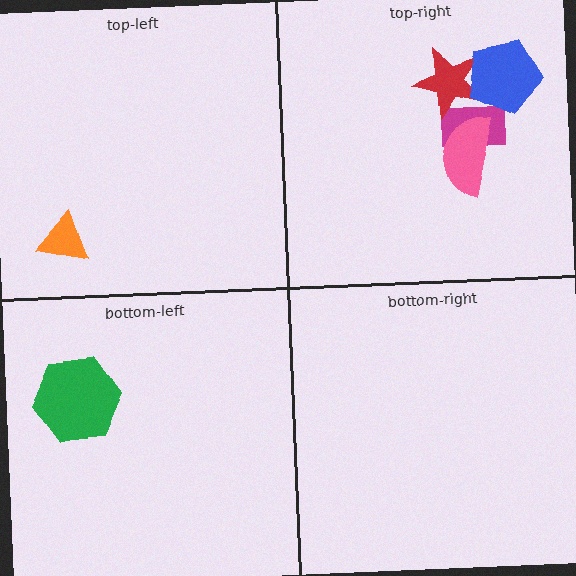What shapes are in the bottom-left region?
The green hexagon.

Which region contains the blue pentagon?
The top-right region.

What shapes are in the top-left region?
The orange triangle.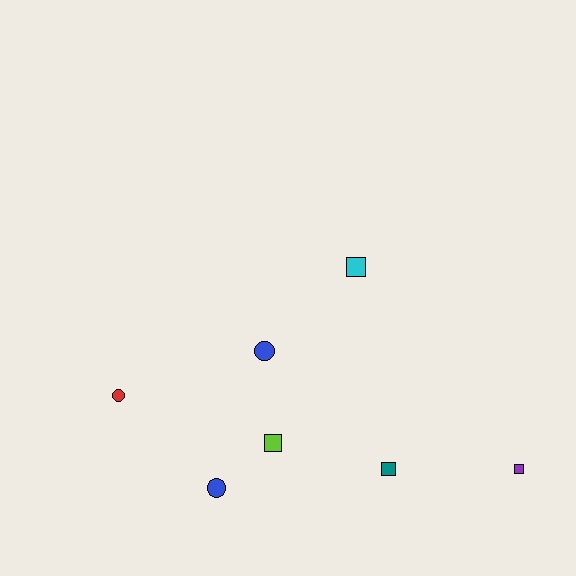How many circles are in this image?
There are 3 circles.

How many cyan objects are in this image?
There is 1 cyan object.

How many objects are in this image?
There are 7 objects.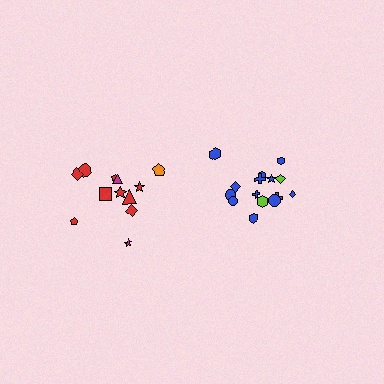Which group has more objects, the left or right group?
The right group.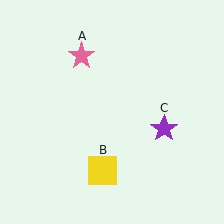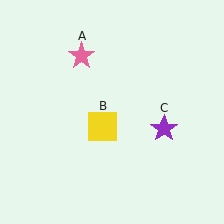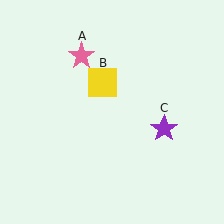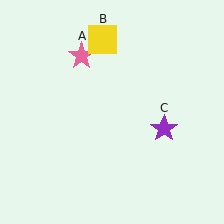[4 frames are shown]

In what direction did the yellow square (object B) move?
The yellow square (object B) moved up.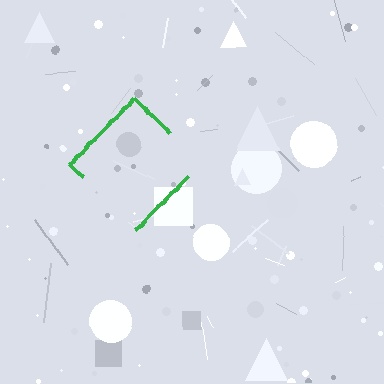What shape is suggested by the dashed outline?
The dashed outline suggests a diamond.